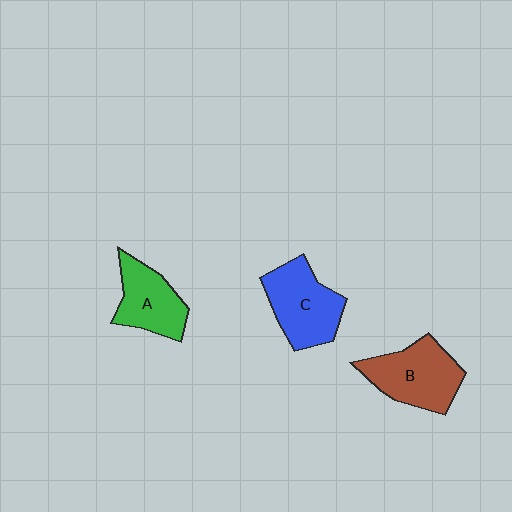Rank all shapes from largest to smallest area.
From largest to smallest: B (brown), C (blue), A (green).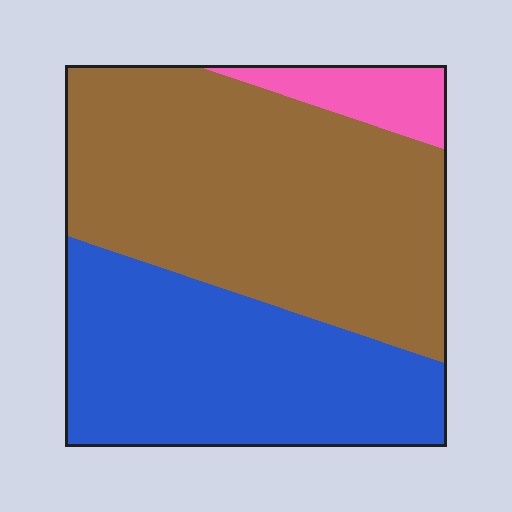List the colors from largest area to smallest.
From largest to smallest: brown, blue, pink.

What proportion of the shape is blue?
Blue takes up between a third and a half of the shape.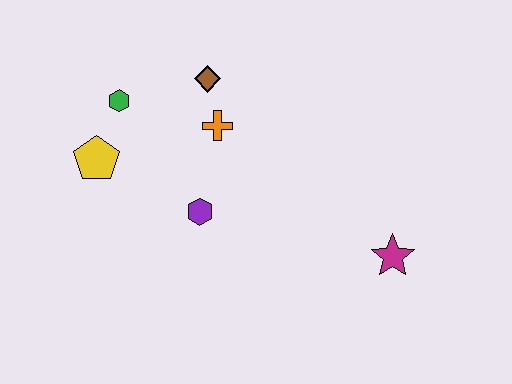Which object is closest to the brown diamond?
The orange cross is closest to the brown diamond.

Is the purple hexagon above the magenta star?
Yes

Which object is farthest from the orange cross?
The magenta star is farthest from the orange cross.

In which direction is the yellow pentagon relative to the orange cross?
The yellow pentagon is to the left of the orange cross.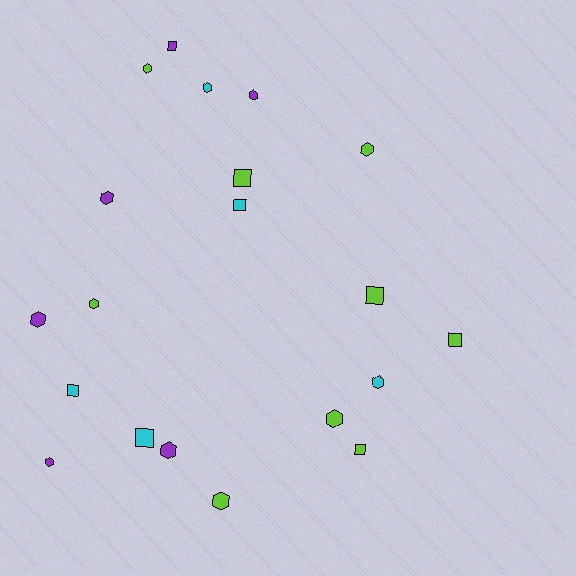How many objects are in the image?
There are 20 objects.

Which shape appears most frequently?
Hexagon, with 12 objects.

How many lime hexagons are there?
There are 5 lime hexagons.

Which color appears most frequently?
Lime, with 9 objects.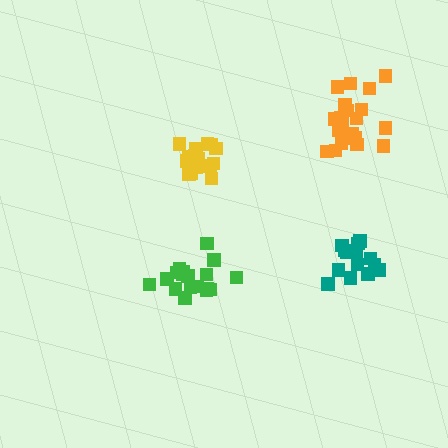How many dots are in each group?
Group 1: 15 dots, Group 2: 18 dots, Group 3: 20 dots, Group 4: 18 dots (71 total).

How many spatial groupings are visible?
There are 4 spatial groupings.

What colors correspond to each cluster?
The clusters are colored: teal, yellow, orange, green.